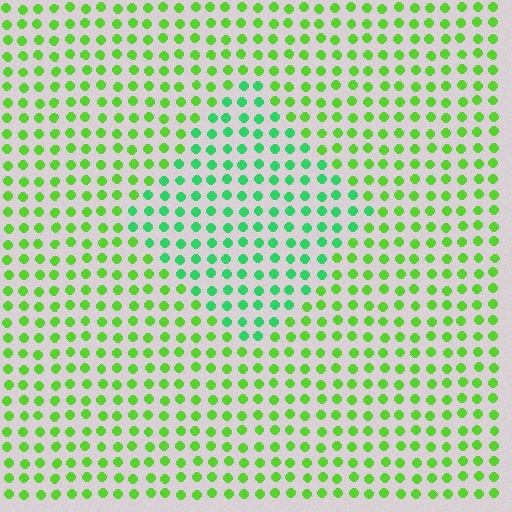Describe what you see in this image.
The image is filled with small lime elements in a uniform arrangement. A diamond-shaped region is visible where the elements are tinted to a slightly different hue, forming a subtle color boundary.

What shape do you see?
I see a diamond.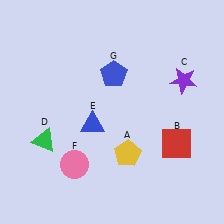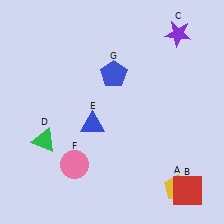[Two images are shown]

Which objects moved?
The objects that moved are: the yellow pentagon (A), the red square (B), the purple star (C).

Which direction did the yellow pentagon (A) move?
The yellow pentagon (A) moved right.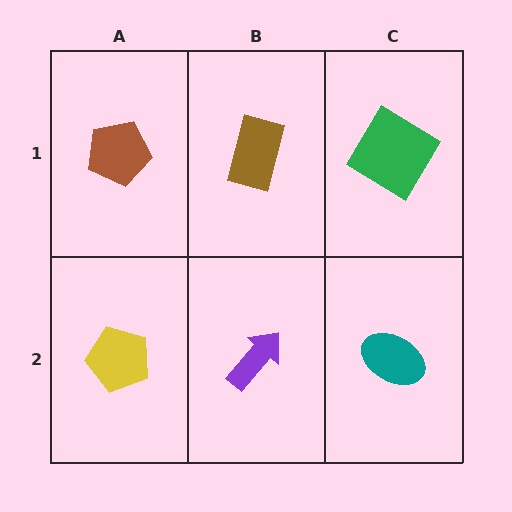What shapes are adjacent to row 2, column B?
A brown rectangle (row 1, column B), a yellow pentagon (row 2, column A), a teal ellipse (row 2, column C).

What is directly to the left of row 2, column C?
A purple arrow.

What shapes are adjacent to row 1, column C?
A teal ellipse (row 2, column C), a brown rectangle (row 1, column B).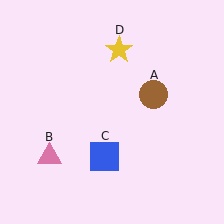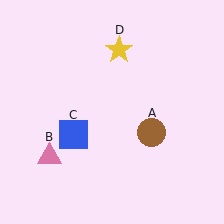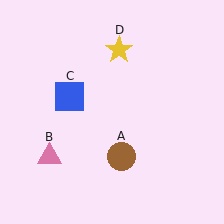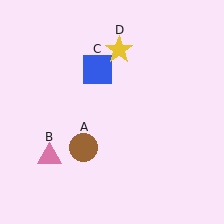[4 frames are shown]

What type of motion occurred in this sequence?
The brown circle (object A), blue square (object C) rotated clockwise around the center of the scene.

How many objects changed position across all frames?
2 objects changed position: brown circle (object A), blue square (object C).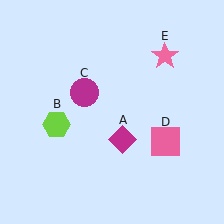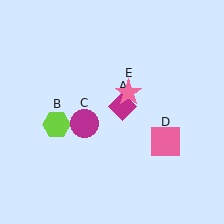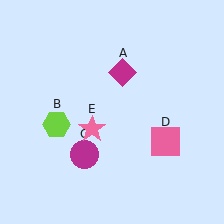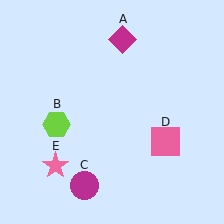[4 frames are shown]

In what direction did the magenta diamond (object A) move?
The magenta diamond (object A) moved up.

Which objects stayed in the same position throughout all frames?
Lime hexagon (object B) and pink square (object D) remained stationary.